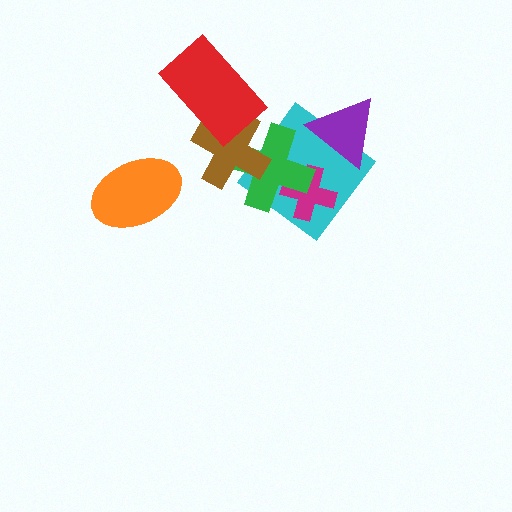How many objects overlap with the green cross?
3 objects overlap with the green cross.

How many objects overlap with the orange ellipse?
0 objects overlap with the orange ellipse.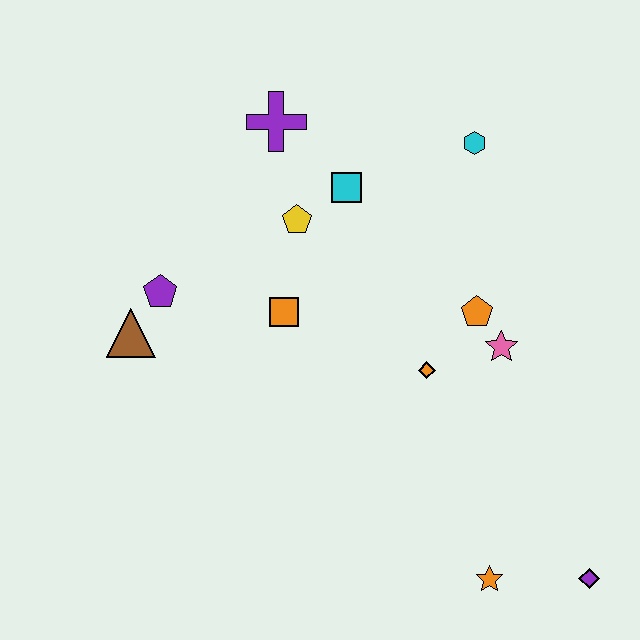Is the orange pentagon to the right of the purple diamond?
No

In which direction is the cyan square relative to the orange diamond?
The cyan square is above the orange diamond.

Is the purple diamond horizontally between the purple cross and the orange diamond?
No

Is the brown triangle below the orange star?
No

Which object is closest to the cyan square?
The yellow pentagon is closest to the cyan square.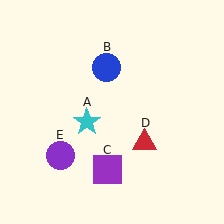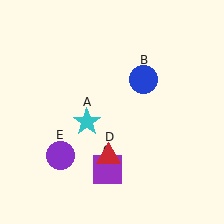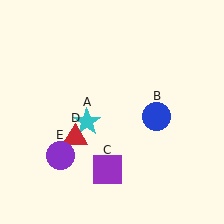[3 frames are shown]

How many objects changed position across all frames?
2 objects changed position: blue circle (object B), red triangle (object D).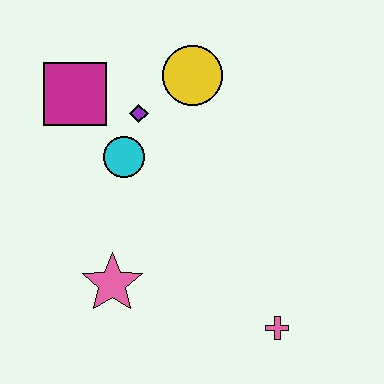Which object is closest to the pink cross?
The pink star is closest to the pink cross.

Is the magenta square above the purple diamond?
Yes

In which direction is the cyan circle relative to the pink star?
The cyan circle is above the pink star.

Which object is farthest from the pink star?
The yellow circle is farthest from the pink star.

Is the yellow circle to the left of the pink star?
No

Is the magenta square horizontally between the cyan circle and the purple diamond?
No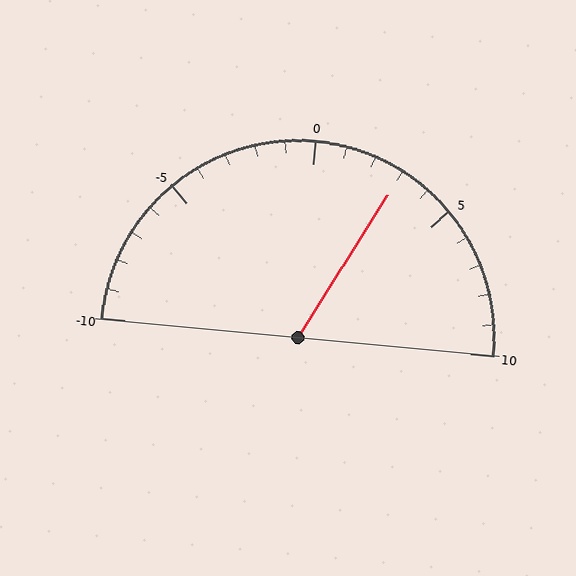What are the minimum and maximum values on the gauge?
The gauge ranges from -10 to 10.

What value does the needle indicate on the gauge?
The needle indicates approximately 3.